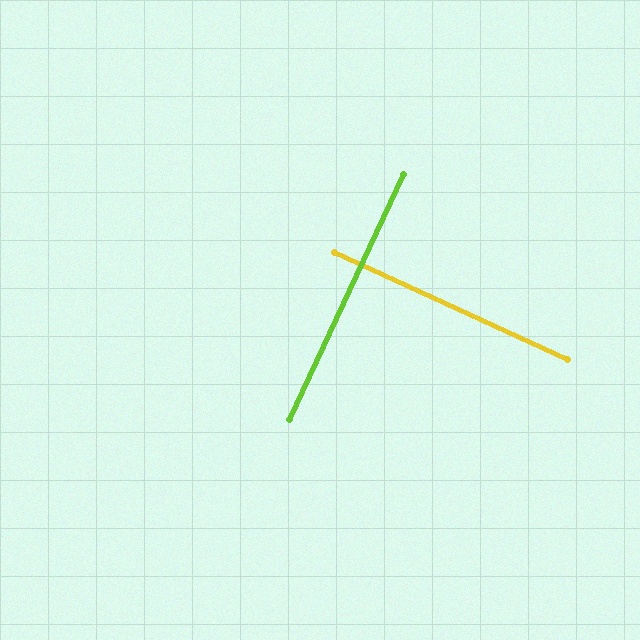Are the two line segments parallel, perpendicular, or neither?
Perpendicular — they meet at approximately 90°.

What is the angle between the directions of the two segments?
Approximately 90 degrees.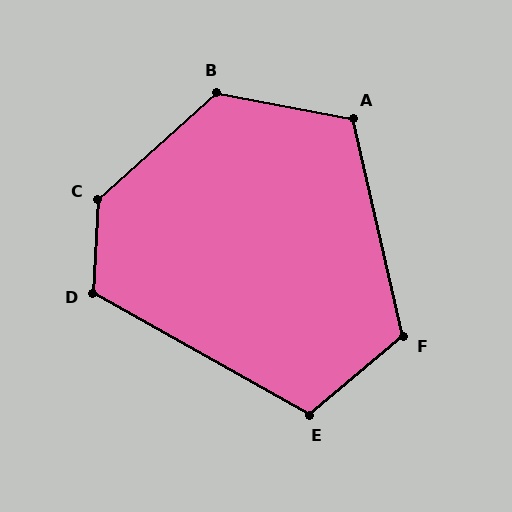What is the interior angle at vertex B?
Approximately 127 degrees (obtuse).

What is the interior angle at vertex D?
Approximately 116 degrees (obtuse).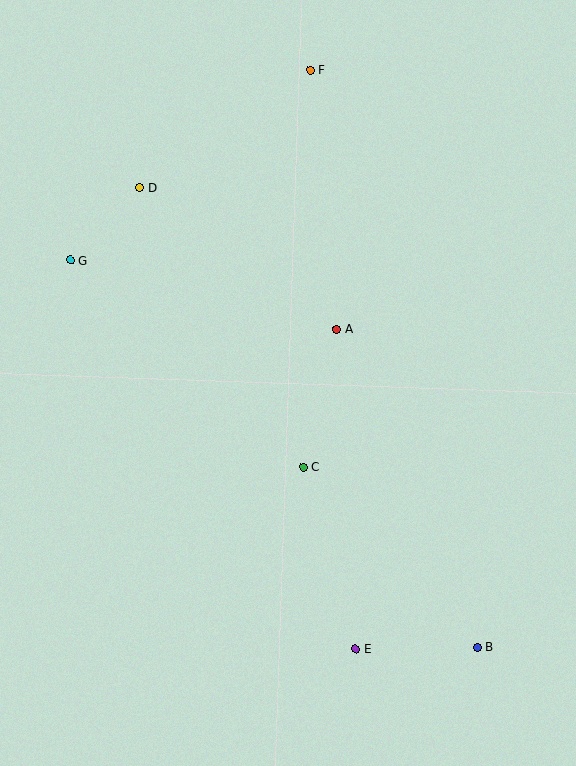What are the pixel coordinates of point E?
Point E is at (356, 649).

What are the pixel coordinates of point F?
Point F is at (310, 70).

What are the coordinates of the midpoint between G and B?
The midpoint between G and B is at (274, 454).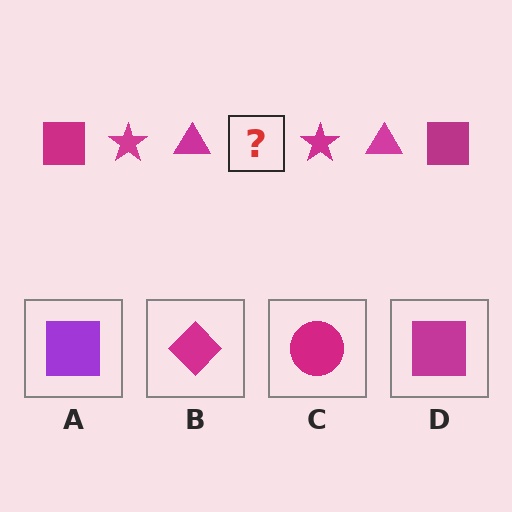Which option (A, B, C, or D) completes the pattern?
D.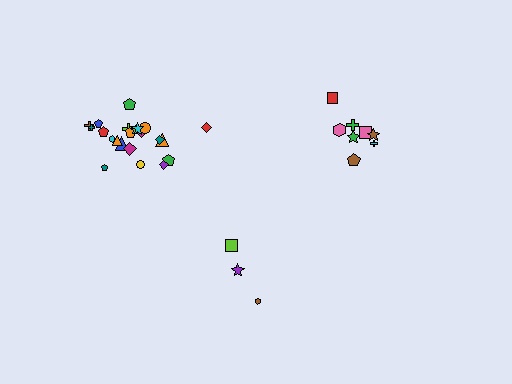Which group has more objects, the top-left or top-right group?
The top-left group.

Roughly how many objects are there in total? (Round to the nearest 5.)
Roughly 35 objects in total.